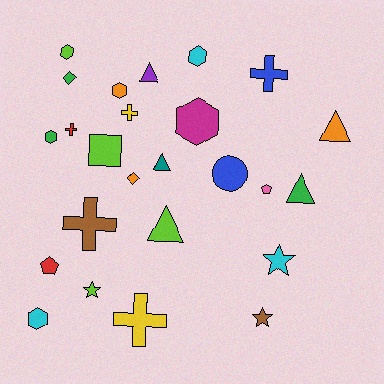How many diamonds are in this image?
There are 2 diamonds.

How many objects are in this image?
There are 25 objects.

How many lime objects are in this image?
There are 4 lime objects.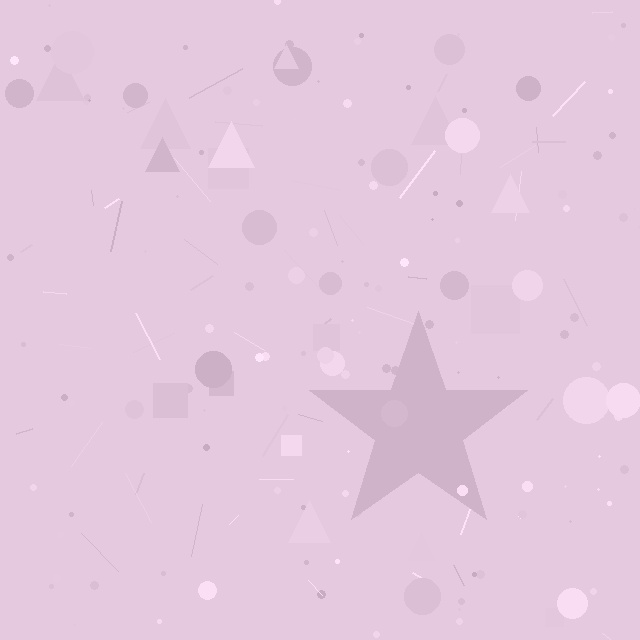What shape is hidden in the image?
A star is hidden in the image.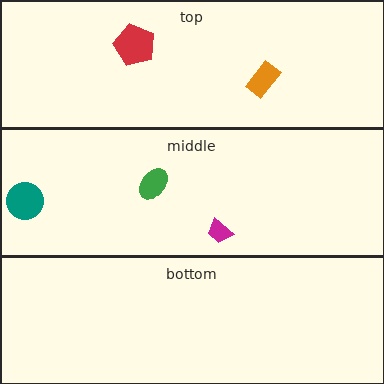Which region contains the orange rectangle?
The top region.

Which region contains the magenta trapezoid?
The middle region.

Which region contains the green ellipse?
The middle region.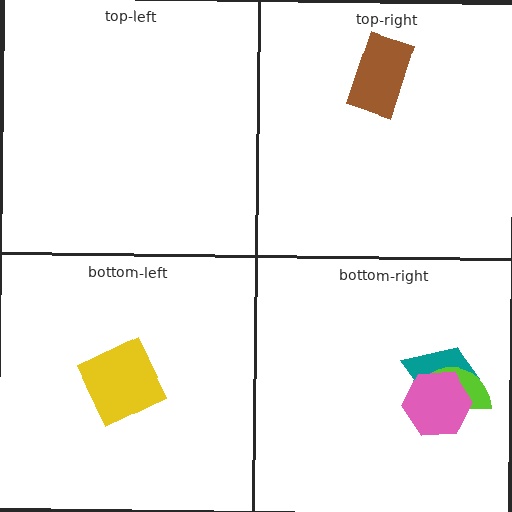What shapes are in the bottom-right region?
The teal trapezoid, the lime semicircle, the pink hexagon.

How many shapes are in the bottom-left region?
1.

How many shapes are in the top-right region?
1.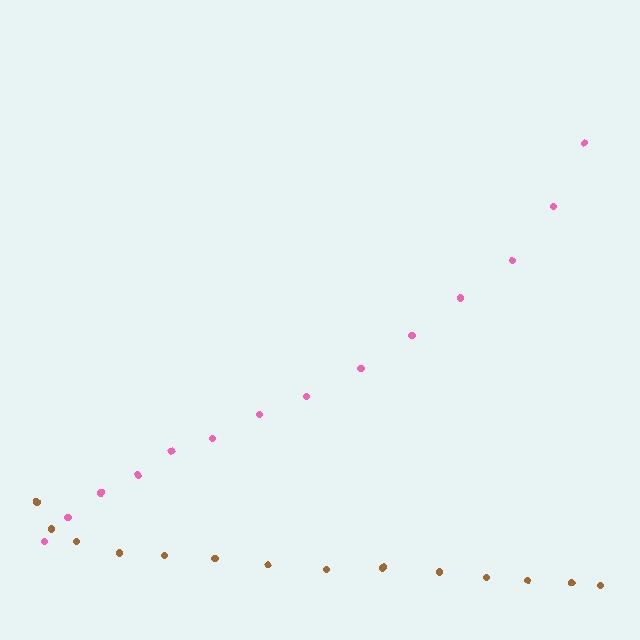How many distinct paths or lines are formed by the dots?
There are 2 distinct paths.